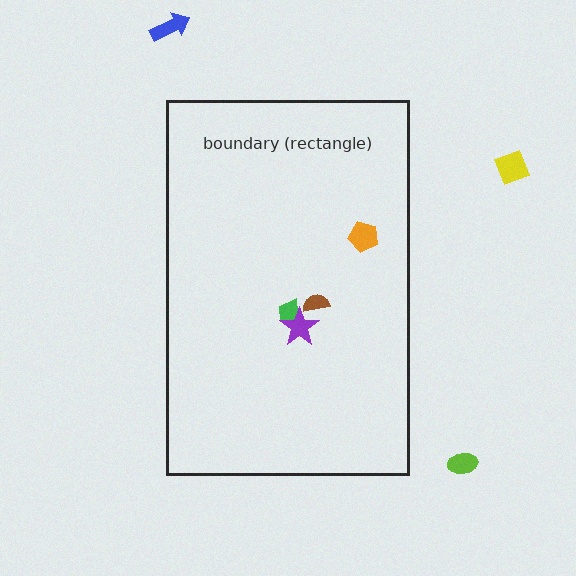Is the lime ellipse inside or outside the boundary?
Outside.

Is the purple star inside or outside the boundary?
Inside.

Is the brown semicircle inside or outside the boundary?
Inside.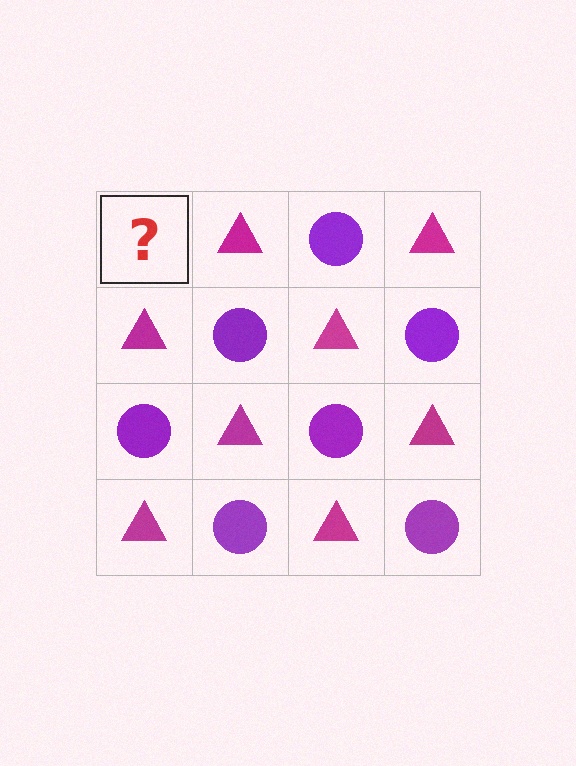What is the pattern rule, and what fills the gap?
The rule is that it alternates purple circle and magenta triangle in a checkerboard pattern. The gap should be filled with a purple circle.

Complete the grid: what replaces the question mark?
The question mark should be replaced with a purple circle.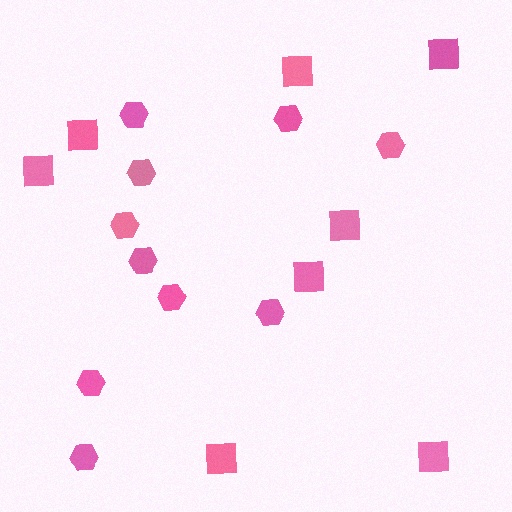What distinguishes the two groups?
There are 2 groups: one group of squares (8) and one group of hexagons (10).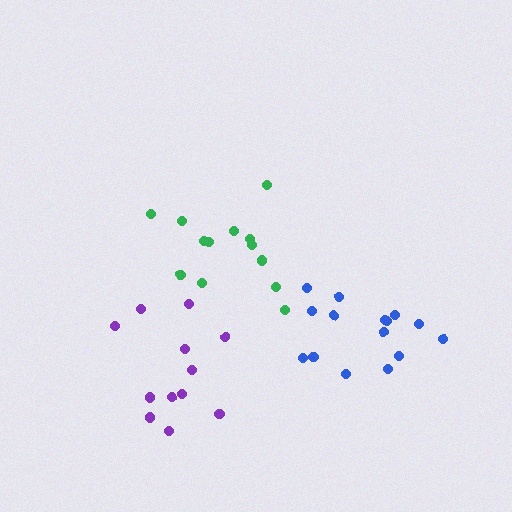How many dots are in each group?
Group 1: 12 dots, Group 2: 15 dots, Group 3: 13 dots (40 total).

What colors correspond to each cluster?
The clusters are colored: purple, blue, green.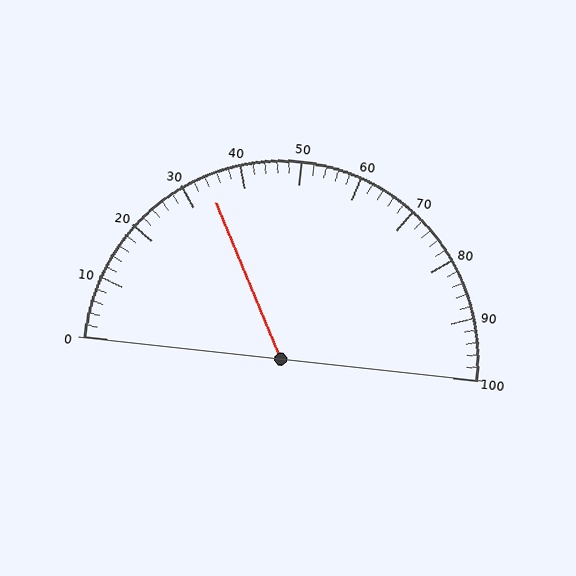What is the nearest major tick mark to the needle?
The nearest major tick mark is 30.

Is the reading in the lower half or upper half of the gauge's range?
The reading is in the lower half of the range (0 to 100).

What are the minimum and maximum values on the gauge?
The gauge ranges from 0 to 100.